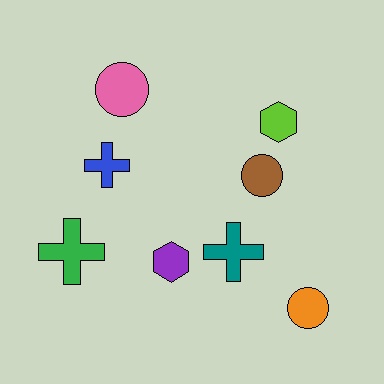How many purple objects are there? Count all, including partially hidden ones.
There is 1 purple object.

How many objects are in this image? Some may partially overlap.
There are 8 objects.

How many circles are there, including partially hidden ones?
There are 3 circles.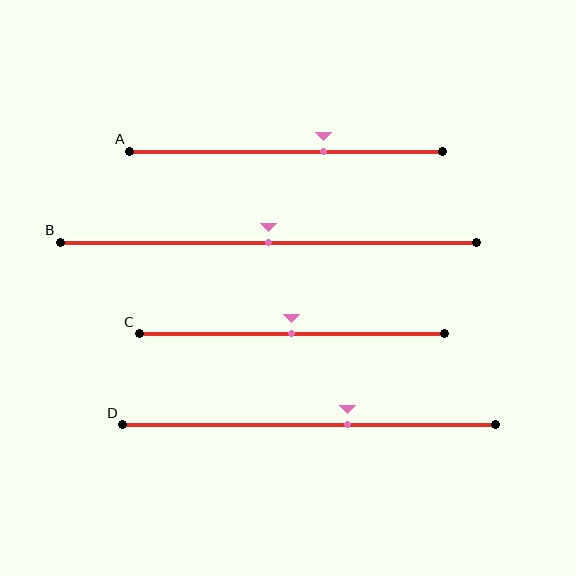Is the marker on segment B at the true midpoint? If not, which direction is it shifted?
Yes, the marker on segment B is at the true midpoint.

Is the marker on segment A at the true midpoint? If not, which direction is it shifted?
No, the marker on segment A is shifted to the right by about 12% of the segment length.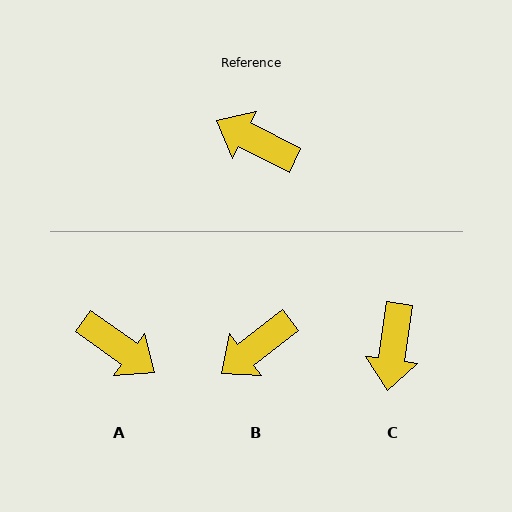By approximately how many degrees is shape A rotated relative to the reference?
Approximately 171 degrees counter-clockwise.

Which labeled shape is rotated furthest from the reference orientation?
A, about 171 degrees away.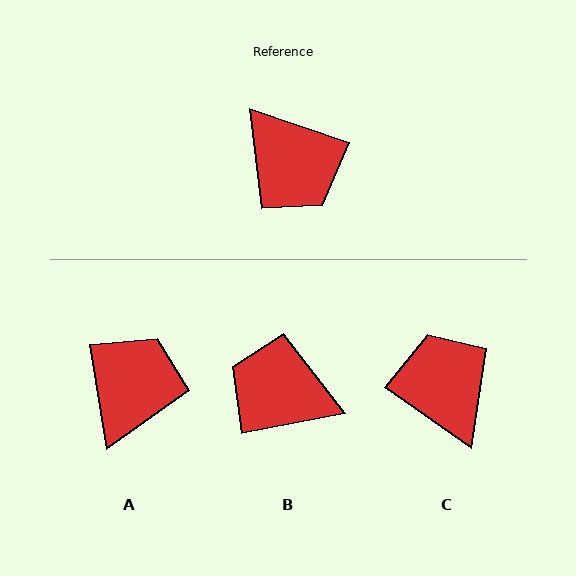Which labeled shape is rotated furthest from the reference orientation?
C, about 164 degrees away.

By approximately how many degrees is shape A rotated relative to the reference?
Approximately 118 degrees counter-clockwise.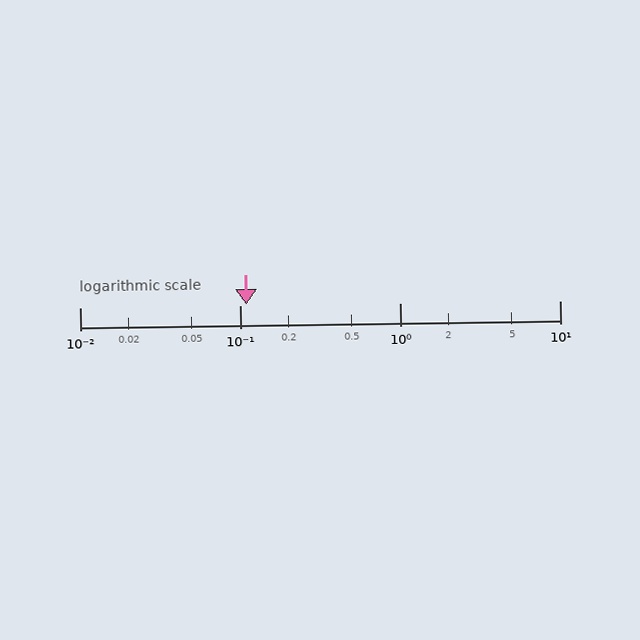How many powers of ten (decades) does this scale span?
The scale spans 3 decades, from 0.01 to 10.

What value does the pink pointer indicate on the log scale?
The pointer indicates approximately 0.11.